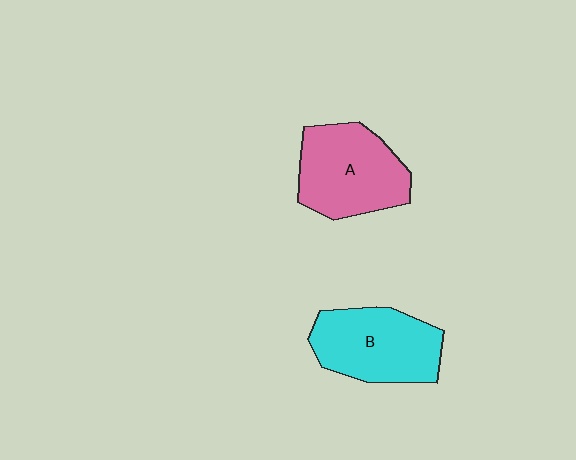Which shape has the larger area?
Shape A (pink).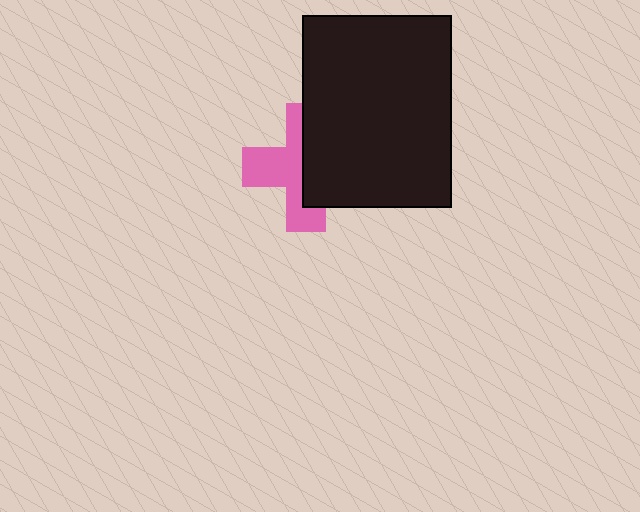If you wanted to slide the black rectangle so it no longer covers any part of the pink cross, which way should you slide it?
Slide it right — that is the most direct way to separate the two shapes.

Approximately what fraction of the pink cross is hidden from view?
Roughly 50% of the pink cross is hidden behind the black rectangle.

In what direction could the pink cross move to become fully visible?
The pink cross could move left. That would shift it out from behind the black rectangle entirely.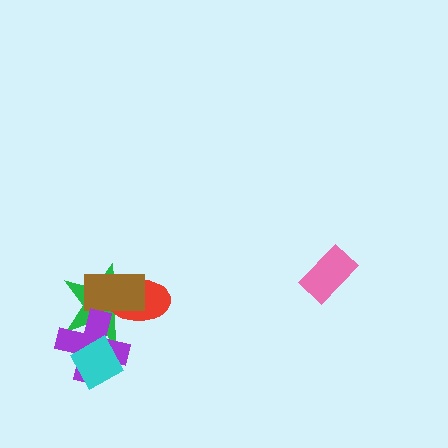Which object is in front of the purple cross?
The cyan diamond is in front of the purple cross.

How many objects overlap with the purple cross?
3 objects overlap with the purple cross.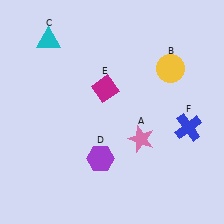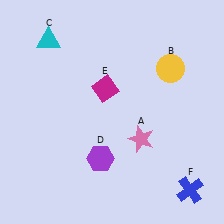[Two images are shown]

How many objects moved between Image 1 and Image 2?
1 object moved between the two images.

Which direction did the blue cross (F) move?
The blue cross (F) moved down.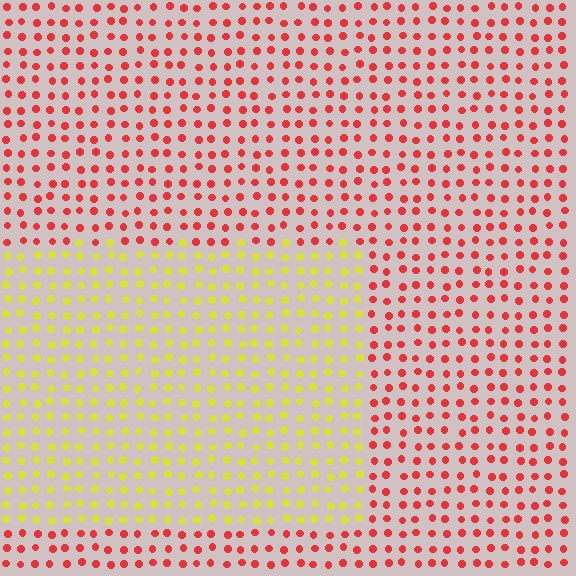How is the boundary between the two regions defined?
The boundary is defined purely by a slight shift in hue (about 67 degrees). Spacing, size, and orientation are identical on both sides.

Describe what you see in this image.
The image is filled with small red elements in a uniform arrangement. A rectangle-shaped region is visible where the elements are tinted to a slightly different hue, forming a subtle color boundary.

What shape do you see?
I see a rectangle.